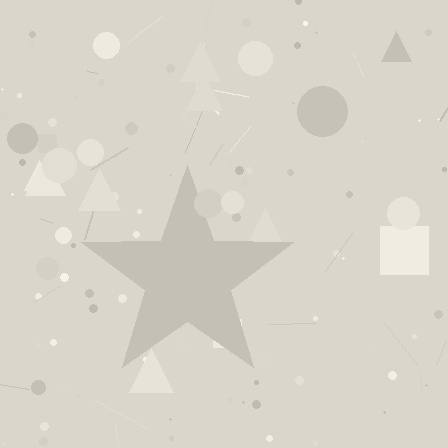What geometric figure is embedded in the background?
A star is embedded in the background.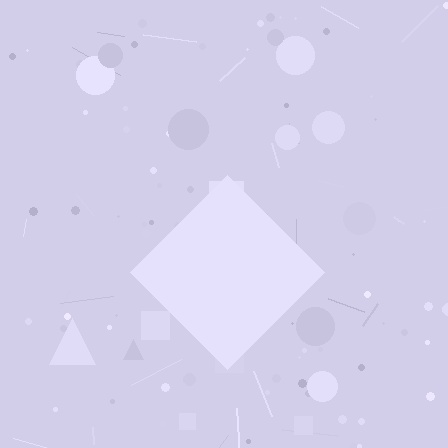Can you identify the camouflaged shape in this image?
The camouflaged shape is a diamond.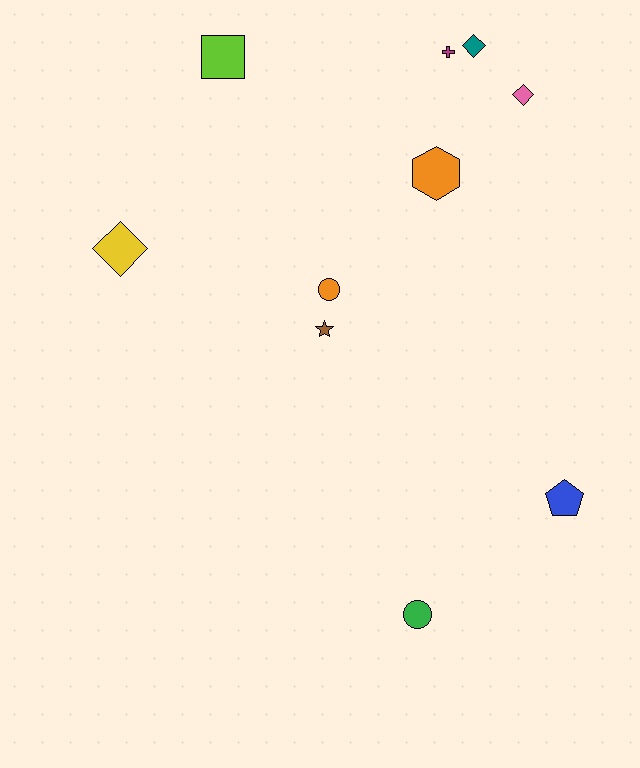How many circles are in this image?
There are 2 circles.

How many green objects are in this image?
There is 1 green object.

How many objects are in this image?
There are 10 objects.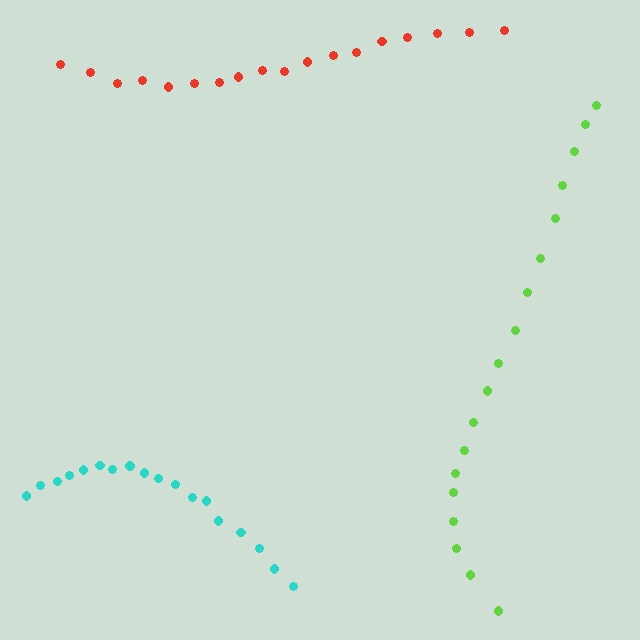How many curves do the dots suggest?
There are 3 distinct paths.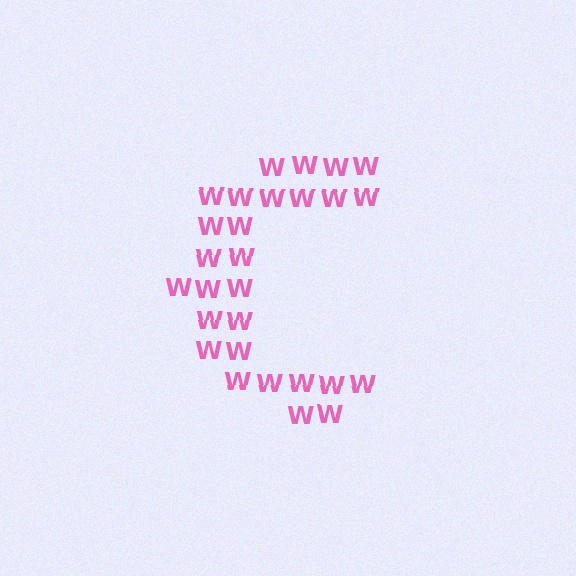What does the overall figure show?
The overall figure shows the letter C.